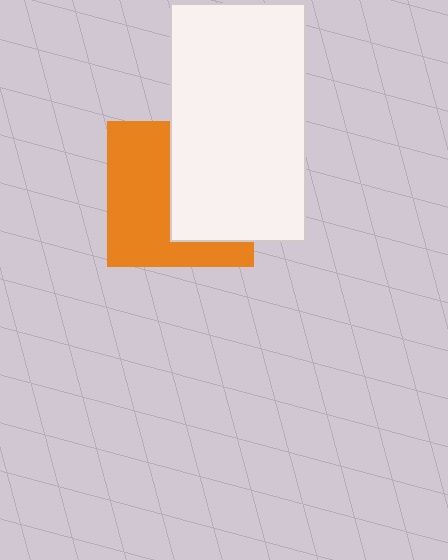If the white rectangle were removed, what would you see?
You would see the complete orange square.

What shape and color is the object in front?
The object in front is a white rectangle.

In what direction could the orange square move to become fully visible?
The orange square could move left. That would shift it out from behind the white rectangle entirely.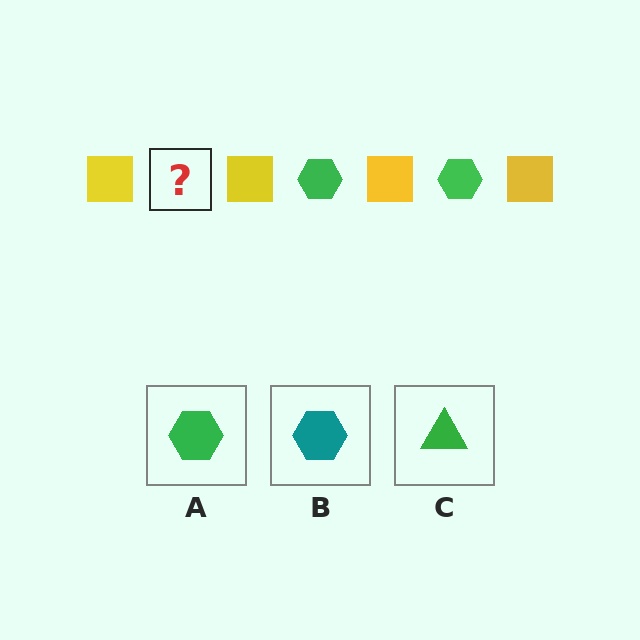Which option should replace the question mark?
Option A.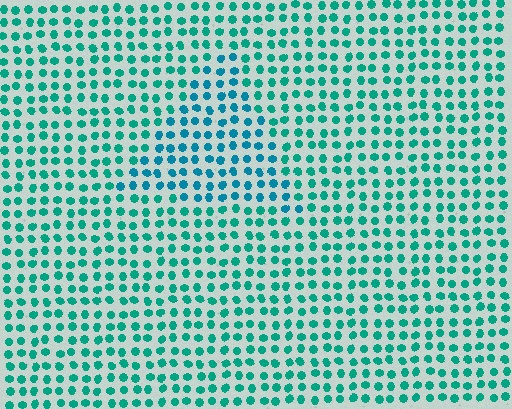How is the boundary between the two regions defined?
The boundary is defined purely by a slight shift in hue (about 23 degrees). Spacing, size, and orientation are identical on both sides.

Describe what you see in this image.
The image is filled with small teal elements in a uniform arrangement. A triangle-shaped region is visible where the elements are tinted to a slightly different hue, forming a subtle color boundary.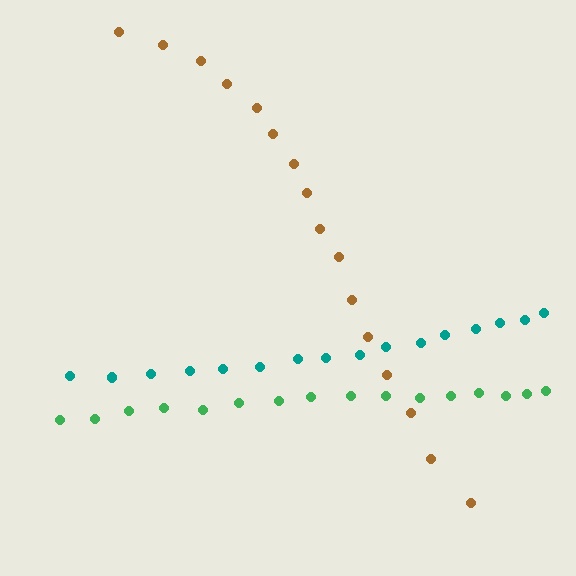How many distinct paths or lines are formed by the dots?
There are 3 distinct paths.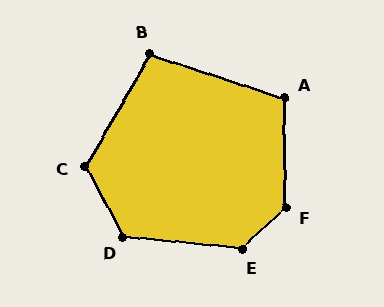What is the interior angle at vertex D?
Approximately 125 degrees (obtuse).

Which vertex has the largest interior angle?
F, at approximately 133 degrees.